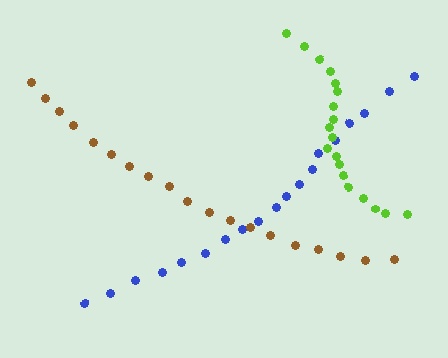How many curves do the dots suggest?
There are 3 distinct paths.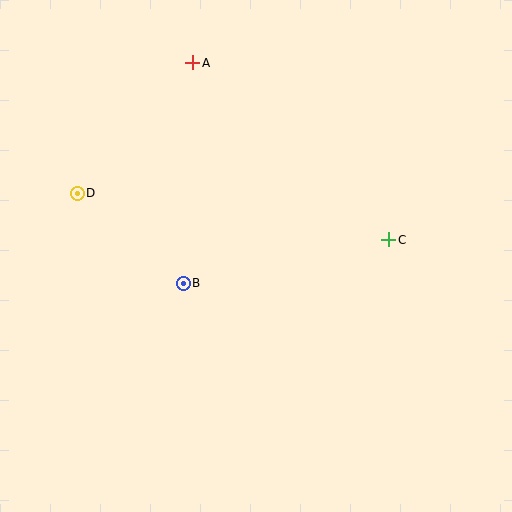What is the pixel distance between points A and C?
The distance between A and C is 264 pixels.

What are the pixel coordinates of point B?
Point B is at (183, 284).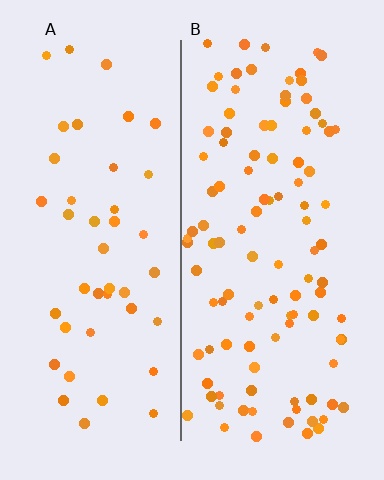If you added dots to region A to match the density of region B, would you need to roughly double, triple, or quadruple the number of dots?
Approximately double.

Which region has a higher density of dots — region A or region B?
B (the right).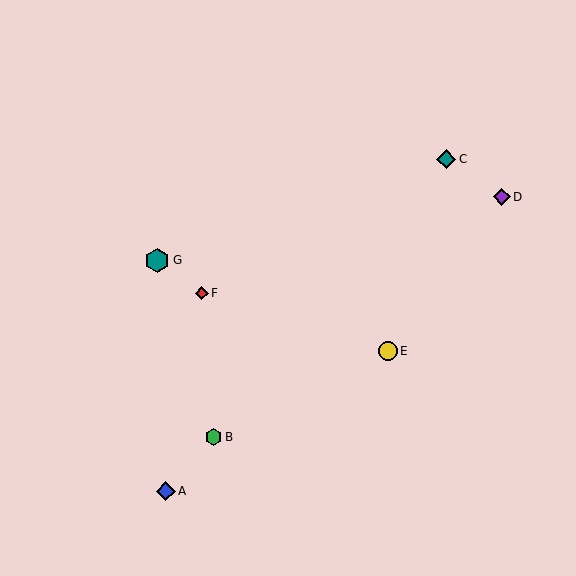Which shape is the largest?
The teal hexagon (labeled G) is the largest.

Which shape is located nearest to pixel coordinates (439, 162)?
The teal diamond (labeled C) at (446, 159) is nearest to that location.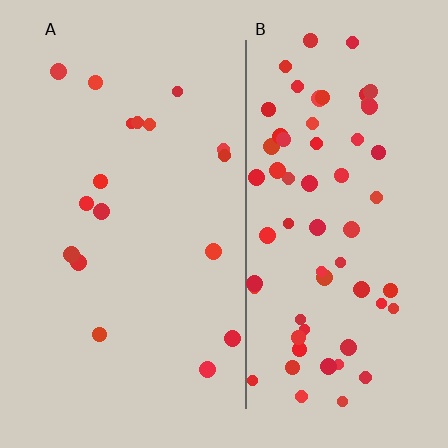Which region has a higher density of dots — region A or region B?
B (the right).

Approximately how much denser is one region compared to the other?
Approximately 3.7× — region B over region A.